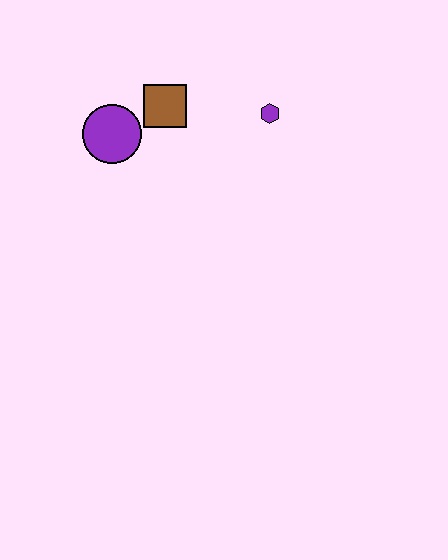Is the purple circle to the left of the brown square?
Yes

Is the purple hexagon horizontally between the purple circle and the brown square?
No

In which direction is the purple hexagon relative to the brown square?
The purple hexagon is to the right of the brown square.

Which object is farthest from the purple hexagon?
The purple circle is farthest from the purple hexagon.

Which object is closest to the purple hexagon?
The brown square is closest to the purple hexagon.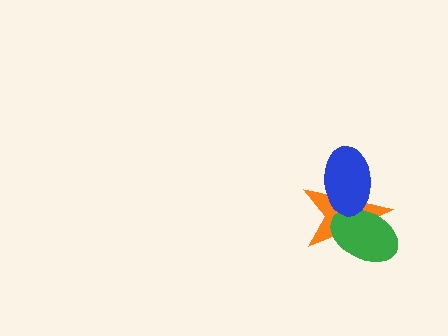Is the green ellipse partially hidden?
Yes, it is partially covered by another shape.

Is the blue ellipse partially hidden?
No, no other shape covers it.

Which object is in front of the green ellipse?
The blue ellipse is in front of the green ellipse.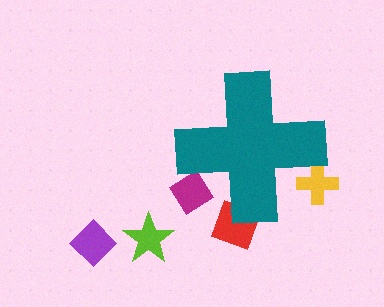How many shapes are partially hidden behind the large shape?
3 shapes are partially hidden.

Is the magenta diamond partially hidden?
Yes, the magenta diamond is partially hidden behind the teal cross.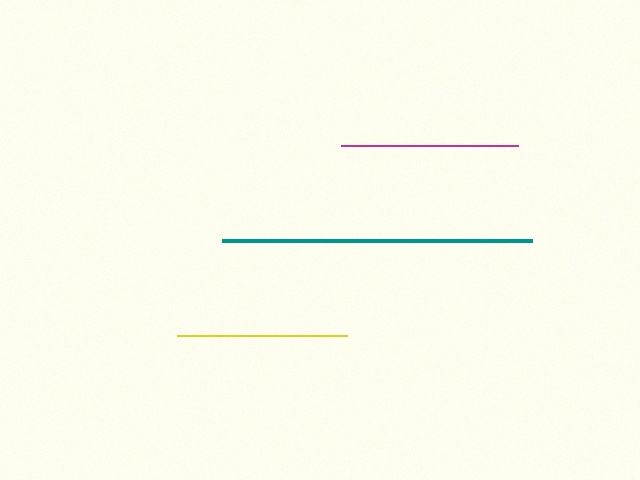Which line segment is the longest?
The teal line is the longest at approximately 310 pixels.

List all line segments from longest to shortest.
From longest to shortest: teal, magenta, yellow.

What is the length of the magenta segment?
The magenta segment is approximately 177 pixels long.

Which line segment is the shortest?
The yellow line is the shortest at approximately 170 pixels.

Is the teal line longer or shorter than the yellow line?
The teal line is longer than the yellow line.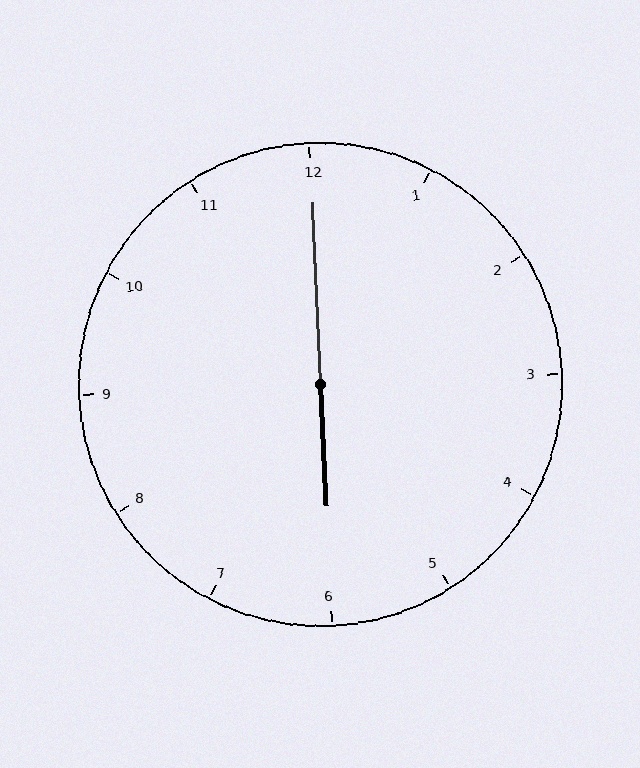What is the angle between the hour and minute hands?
Approximately 180 degrees.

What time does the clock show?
6:00.